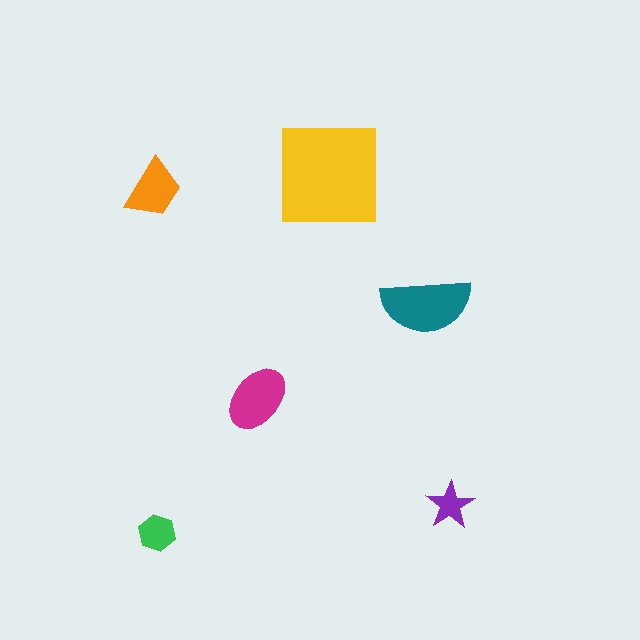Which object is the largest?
The yellow square.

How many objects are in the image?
There are 6 objects in the image.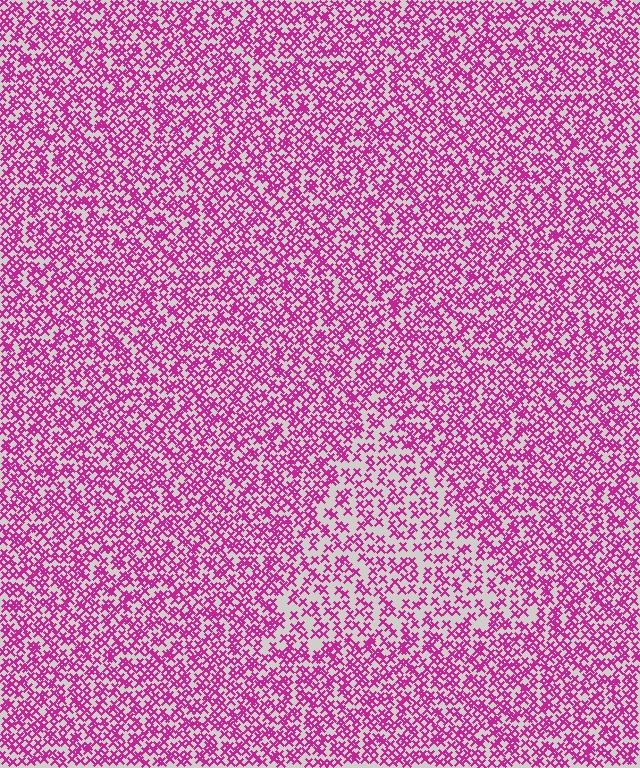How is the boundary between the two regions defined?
The boundary is defined by a change in element density (approximately 1.7x ratio). All elements are the same color, size, and shape.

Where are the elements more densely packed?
The elements are more densely packed outside the triangle boundary.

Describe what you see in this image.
The image contains small magenta elements arranged at two different densities. A triangle-shaped region is visible where the elements are less densely packed than the surrounding area.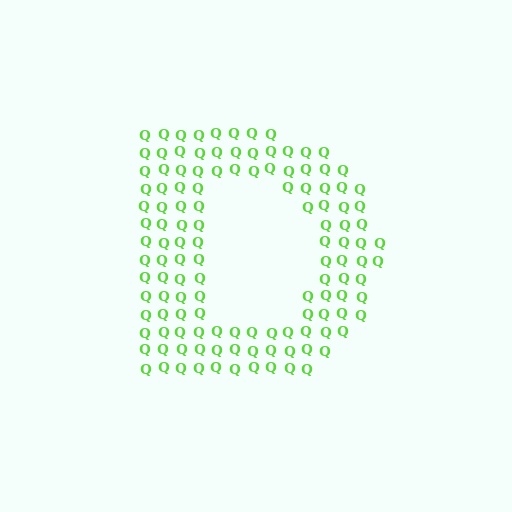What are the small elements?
The small elements are letter Q's.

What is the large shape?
The large shape is the letter D.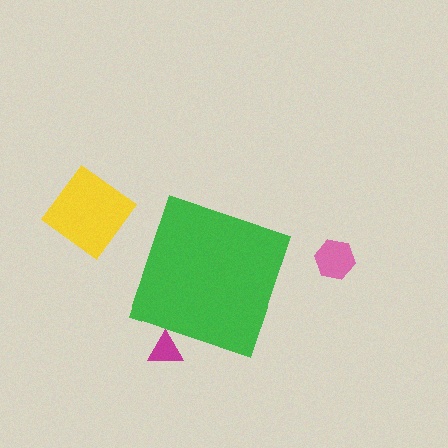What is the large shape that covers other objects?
A green diamond.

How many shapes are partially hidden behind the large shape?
1 shape is partially hidden.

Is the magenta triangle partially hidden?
Yes, the magenta triangle is partially hidden behind the green diamond.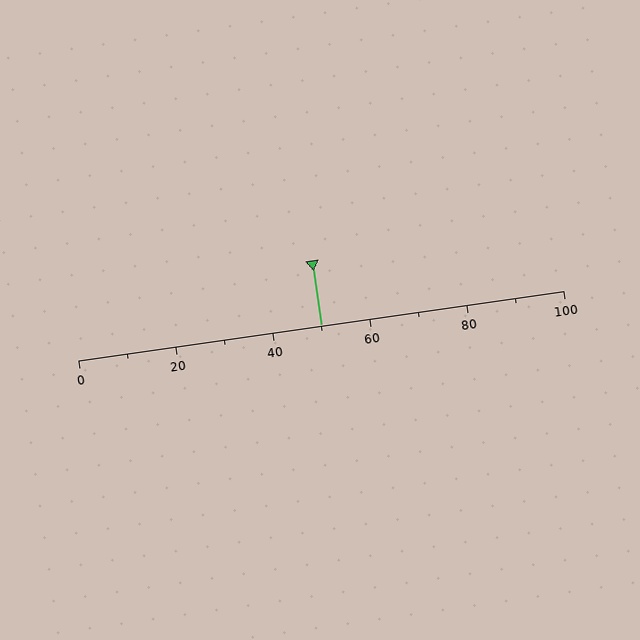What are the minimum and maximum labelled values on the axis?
The axis runs from 0 to 100.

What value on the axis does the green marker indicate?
The marker indicates approximately 50.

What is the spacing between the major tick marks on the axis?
The major ticks are spaced 20 apart.